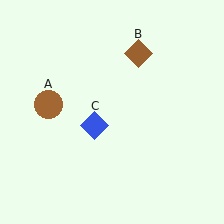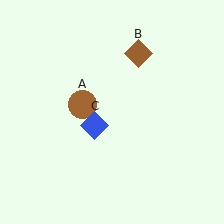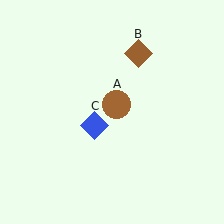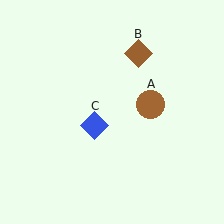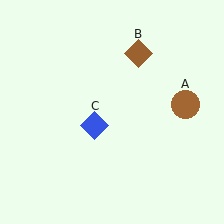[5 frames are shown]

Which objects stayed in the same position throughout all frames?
Brown diamond (object B) and blue diamond (object C) remained stationary.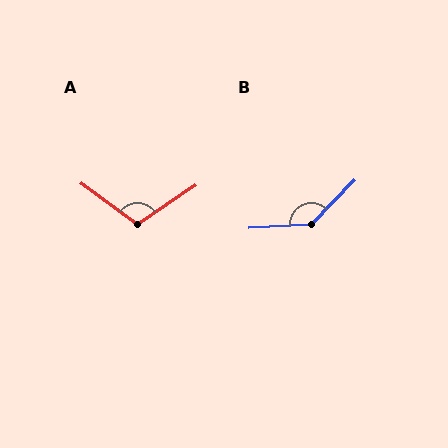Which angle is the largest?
B, at approximately 138 degrees.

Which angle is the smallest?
A, at approximately 109 degrees.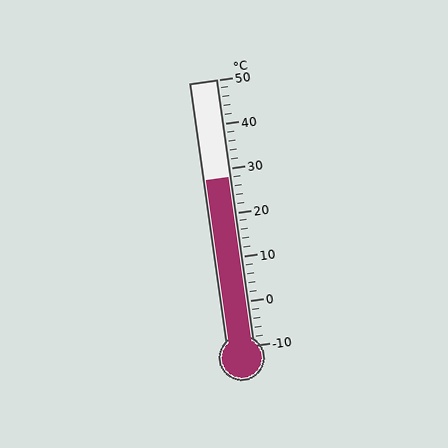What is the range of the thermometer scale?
The thermometer scale ranges from -10°C to 50°C.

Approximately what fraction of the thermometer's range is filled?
The thermometer is filled to approximately 65% of its range.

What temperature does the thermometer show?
The thermometer shows approximately 28°C.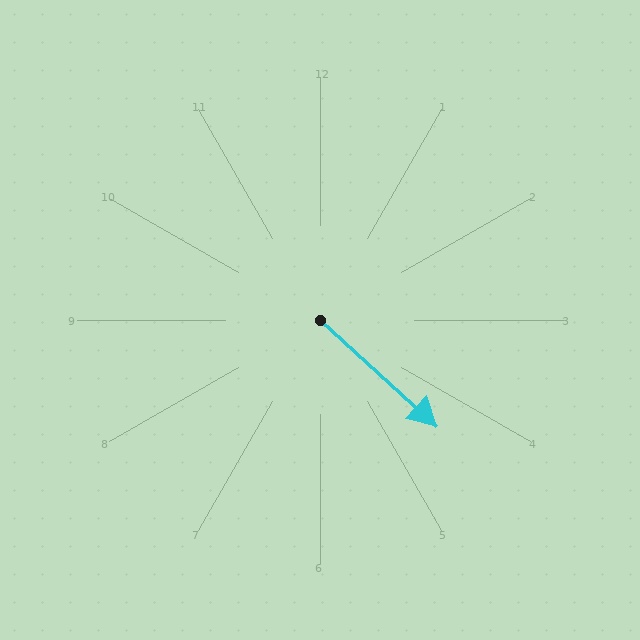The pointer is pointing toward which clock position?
Roughly 4 o'clock.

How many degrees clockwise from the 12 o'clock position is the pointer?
Approximately 132 degrees.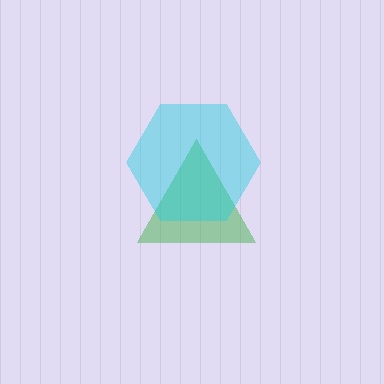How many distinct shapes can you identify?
There are 2 distinct shapes: a green triangle, a cyan hexagon.